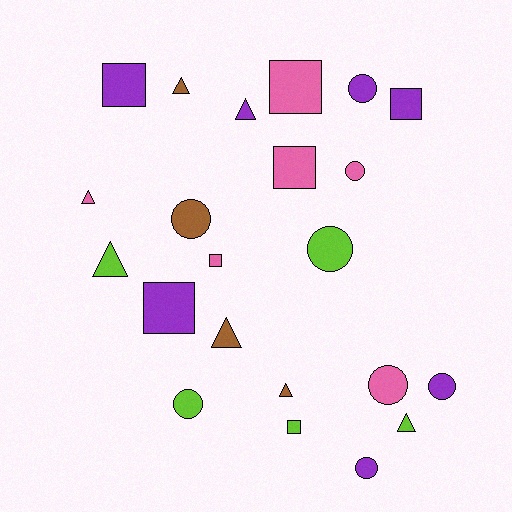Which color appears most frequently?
Purple, with 7 objects.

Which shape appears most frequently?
Circle, with 8 objects.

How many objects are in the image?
There are 22 objects.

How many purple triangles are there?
There is 1 purple triangle.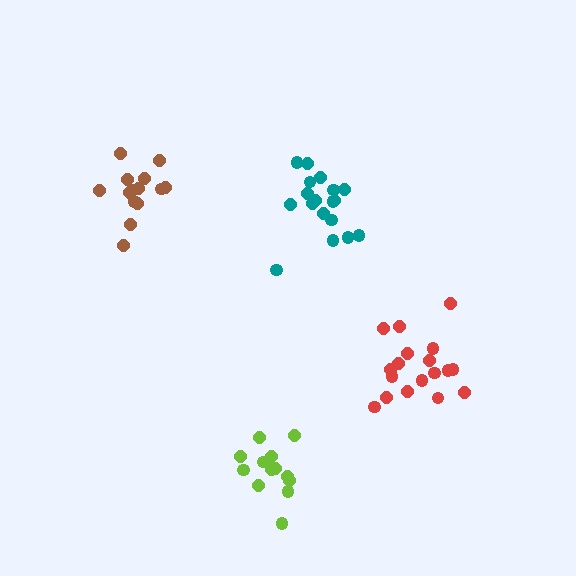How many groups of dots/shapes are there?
There are 4 groups.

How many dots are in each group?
Group 1: 14 dots, Group 2: 18 dots, Group 3: 18 dots, Group 4: 13 dots (63 total).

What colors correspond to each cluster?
The clusters are colored: brown, teal, red, lime.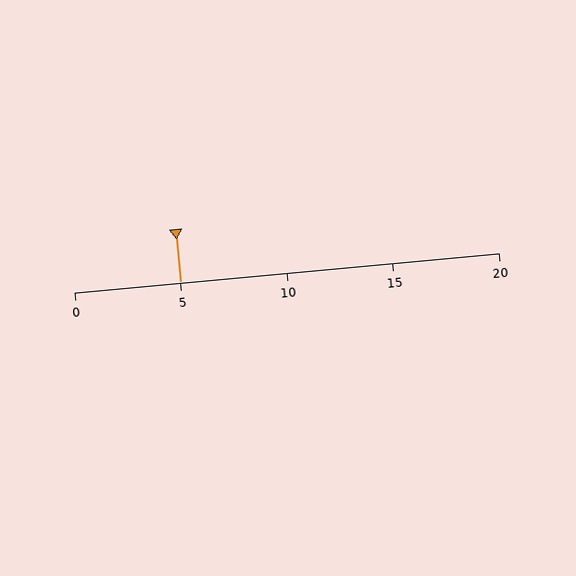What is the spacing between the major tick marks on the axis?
The major ticks are spaced 5 apart.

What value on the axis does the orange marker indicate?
The marker indicates approximately 5.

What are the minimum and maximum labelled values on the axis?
The axis runs from 0 to 20.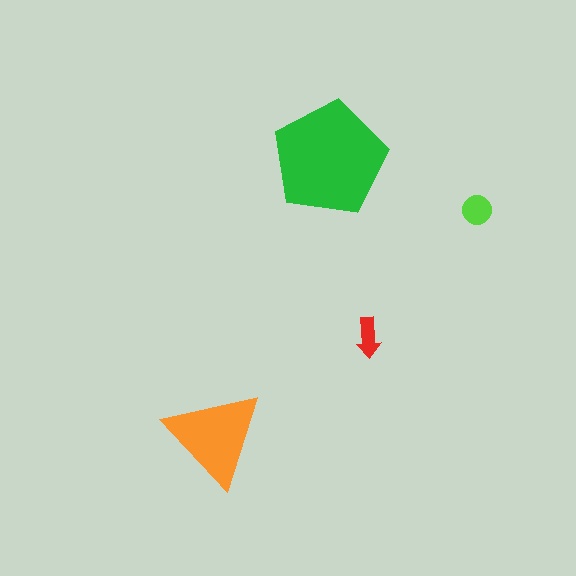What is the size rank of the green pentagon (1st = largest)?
1st.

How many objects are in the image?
There are 4 objects in the image.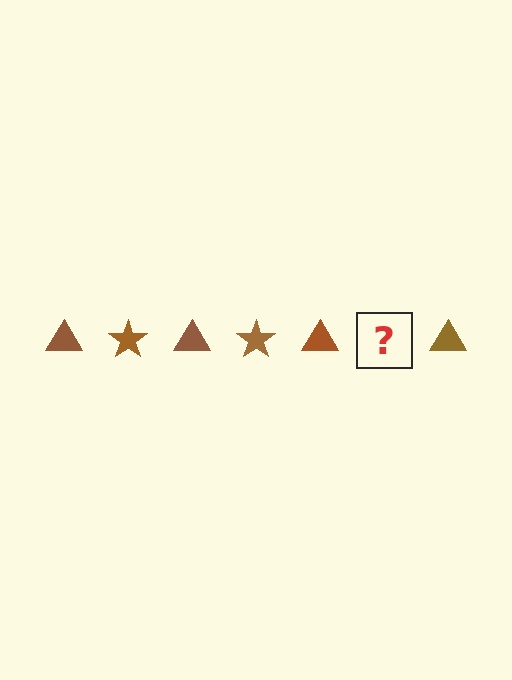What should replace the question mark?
The question mark should be replaced with a brown star.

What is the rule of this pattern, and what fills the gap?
The rule is that the pattern cycles through triangle, star shapes in brown. The gap should be filled with a brown star.